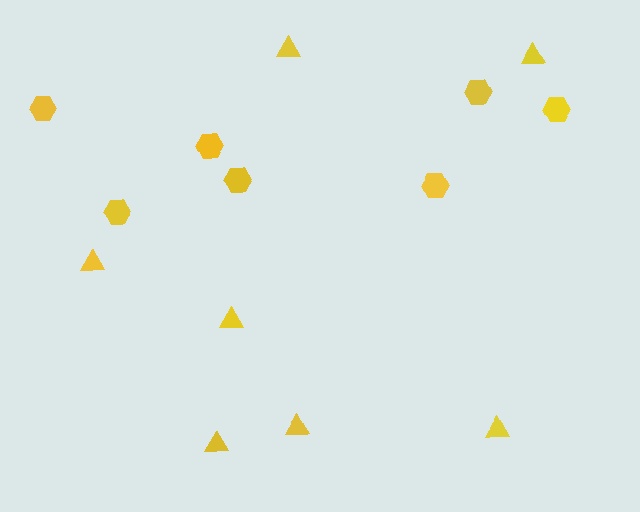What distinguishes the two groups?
There are 2 groups: one group of hexagons (7) and one group of triangles (7).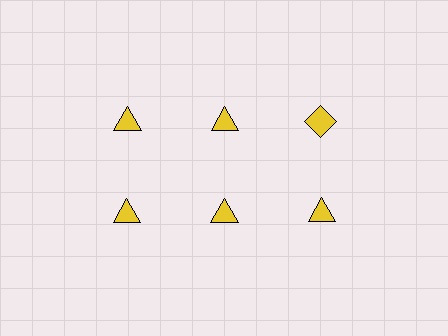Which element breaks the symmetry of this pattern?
The yellow diamond in the top row, center column breaks the symmetry. All other shapes are yellow triangles.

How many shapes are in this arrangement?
There are 6 shapes arranged in a grid pattern.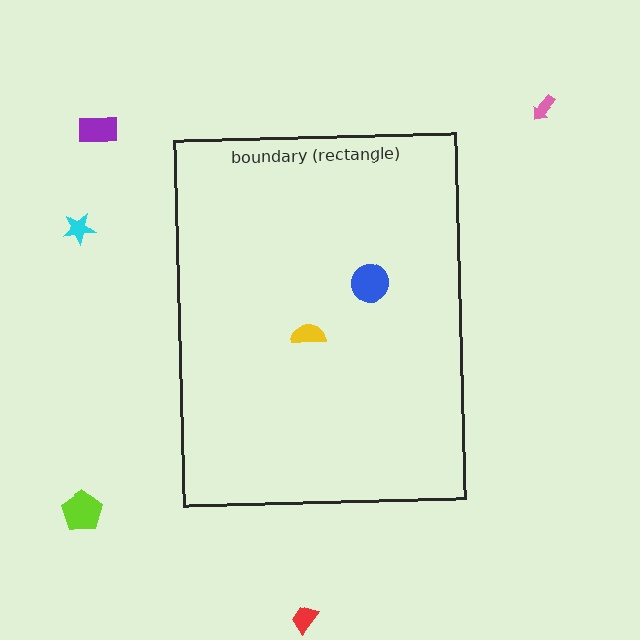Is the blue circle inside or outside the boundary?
Inside.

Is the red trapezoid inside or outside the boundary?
Outside.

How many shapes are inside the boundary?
2 inside, 5 outside.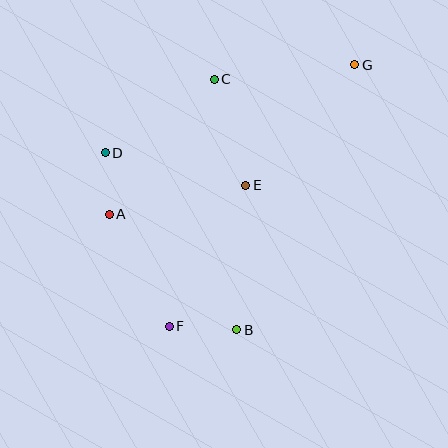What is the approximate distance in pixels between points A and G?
The distance between A and G is approximately 288 pixels.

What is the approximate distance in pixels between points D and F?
The distance between D and F is approximately 185 pixels.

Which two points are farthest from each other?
Points F and G are farthest from each other.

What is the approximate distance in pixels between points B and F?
The distance between B and F is approximately 68 pixels.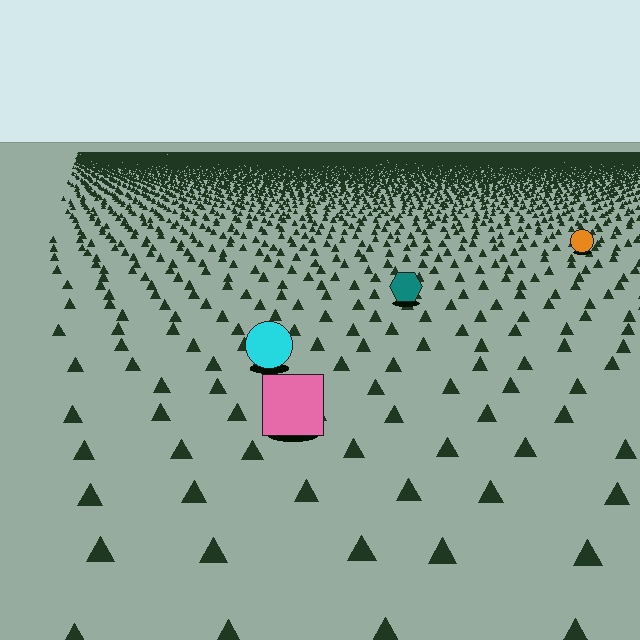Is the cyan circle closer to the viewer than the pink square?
No. The pink square is closer — you can tell from the texture gradient: the ground texture is coarser near it.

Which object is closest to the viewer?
The pink square is closest. The texture marks near it are larger and more spread out.